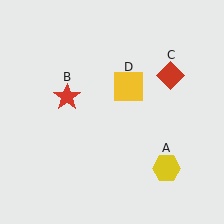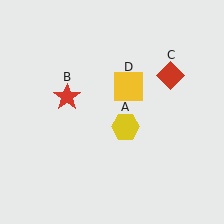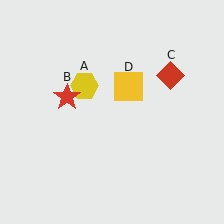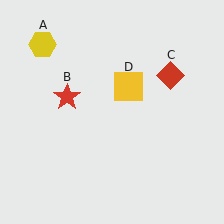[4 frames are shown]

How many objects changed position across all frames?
1 object changed position: yellow hexagon (object A).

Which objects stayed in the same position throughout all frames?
Red star (object B) and red diamond (object C) and yellow square (object D) remained stationary.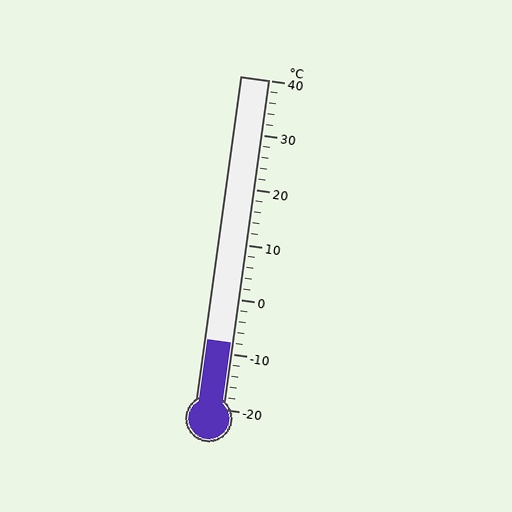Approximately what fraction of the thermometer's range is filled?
The thermometer is filled to approximately 20% of its range.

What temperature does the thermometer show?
The thermometer shows approximately -8°C.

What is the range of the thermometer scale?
The thermometer scale ranges from -20°C to 40°C.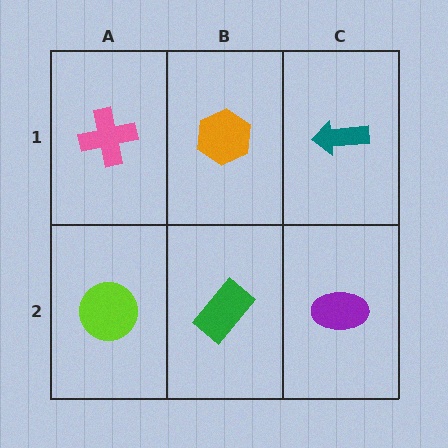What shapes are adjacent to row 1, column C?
A purple ellipse (row 2, column C), an orange hexagon (row 1, column B).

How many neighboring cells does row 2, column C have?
2.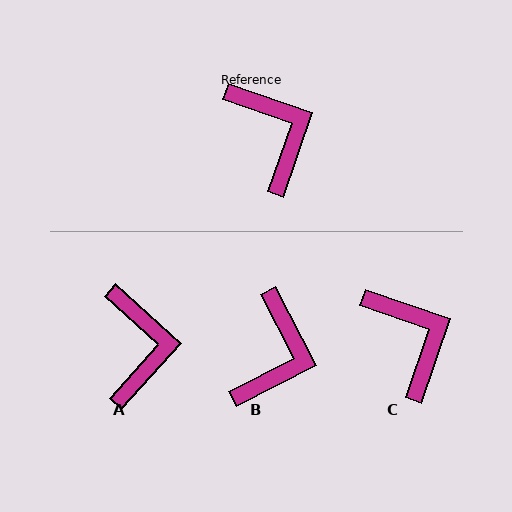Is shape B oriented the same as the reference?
No, it is off by about 44 degrees.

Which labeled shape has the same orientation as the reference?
C.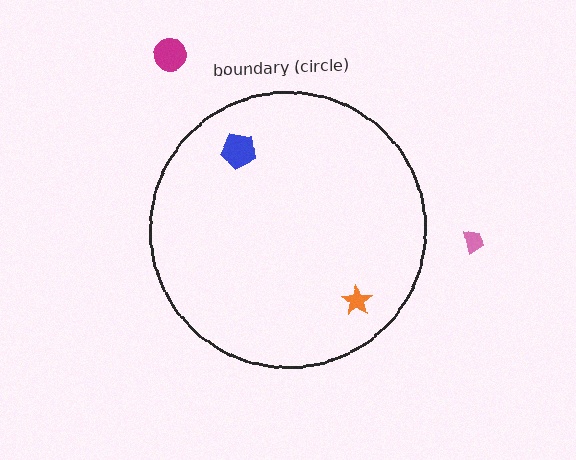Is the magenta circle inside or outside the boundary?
Outside.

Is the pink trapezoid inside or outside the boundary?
Outside.